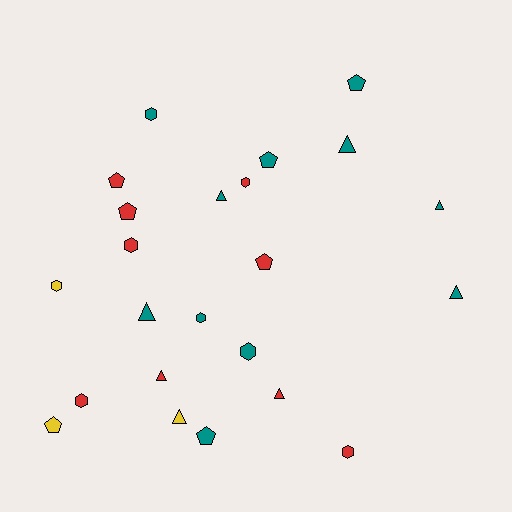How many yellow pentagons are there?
There is 1 yellow pentagon.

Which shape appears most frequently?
Hexagon, with 8 objects.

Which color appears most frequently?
Teal, with 11 objects.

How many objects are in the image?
There are 23 objects.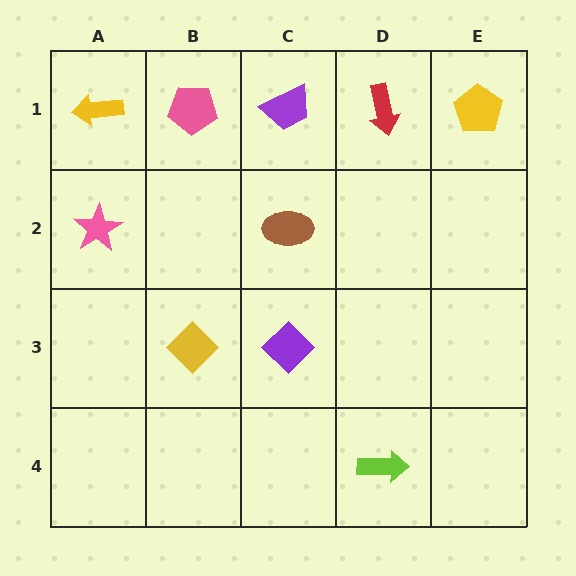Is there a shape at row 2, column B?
No, that cell is empty.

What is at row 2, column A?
A pink star.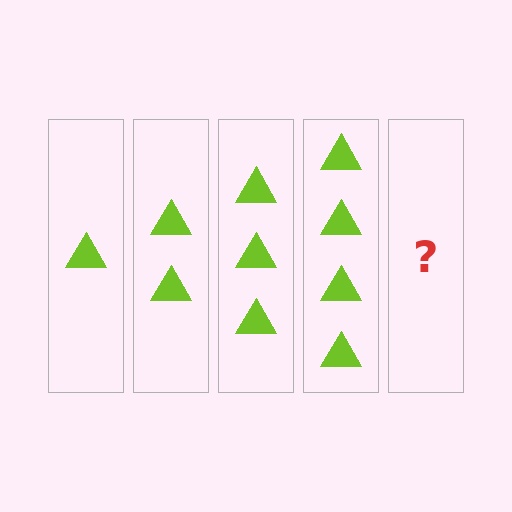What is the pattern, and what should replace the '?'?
The pattern is that each step adds one more triangle. The '?' should be 5 triangles.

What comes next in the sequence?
The next element should be 5 triangles.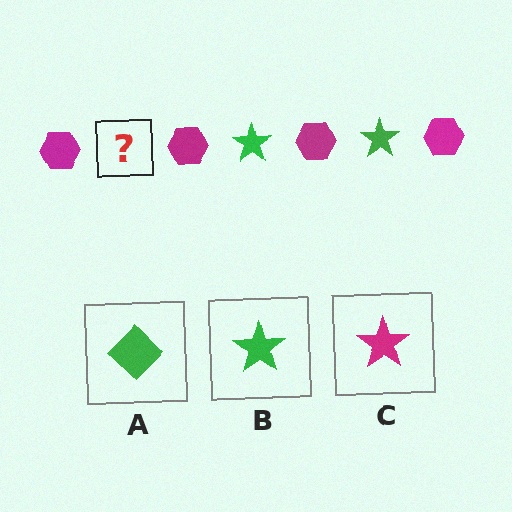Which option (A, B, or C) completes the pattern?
B.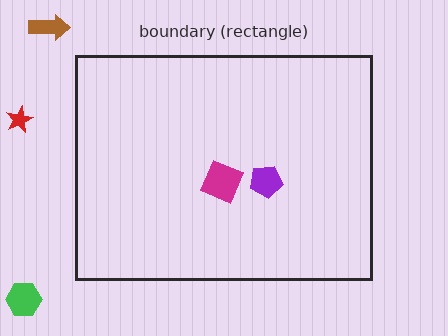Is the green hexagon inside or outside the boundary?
Outside.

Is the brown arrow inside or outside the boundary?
Outside.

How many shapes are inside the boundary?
2 inside, 3 outside.